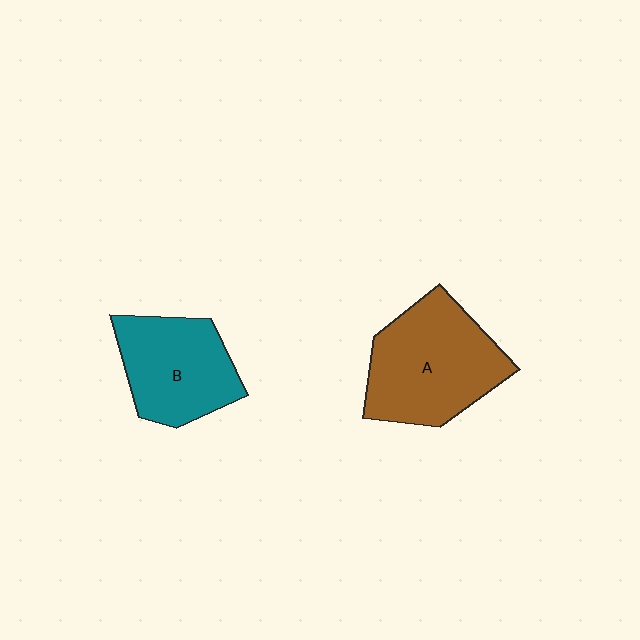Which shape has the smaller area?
Shape B (teal).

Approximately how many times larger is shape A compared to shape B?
Approximately 1.3 times.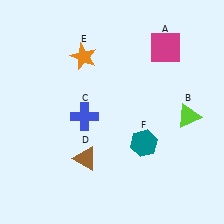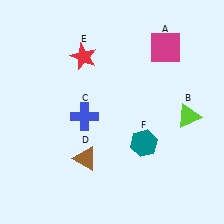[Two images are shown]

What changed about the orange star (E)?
In Image 1, E is orange. In Image 2, it changed to red.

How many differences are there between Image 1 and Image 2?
There is 1 difference between the two images.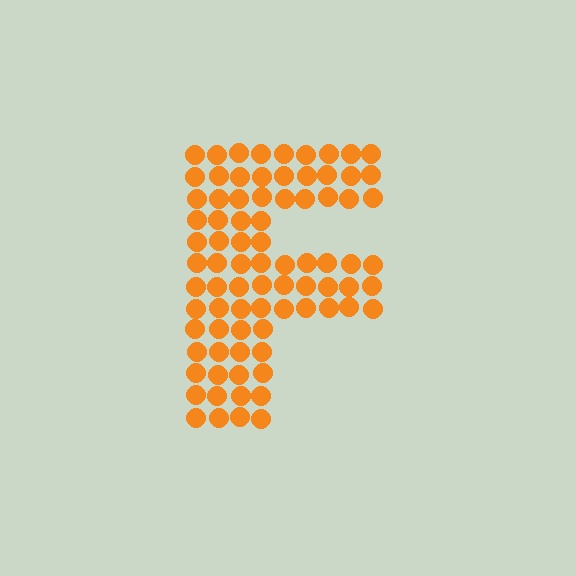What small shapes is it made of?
It is made of small circles.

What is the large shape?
The large shape is the letter F.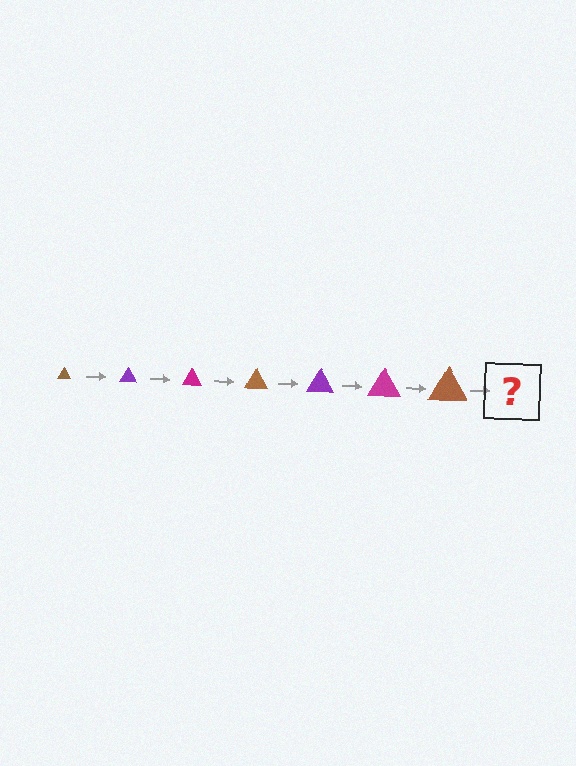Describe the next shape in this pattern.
It should be a purple triangle, larger than the previous one.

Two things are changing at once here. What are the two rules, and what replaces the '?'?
The two rules are that the triangle grows larger each step and the color cycles through brown, purple, and magenta. The '?' should be a purple triangle, larger than the previous one.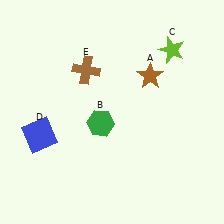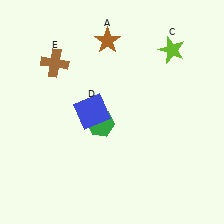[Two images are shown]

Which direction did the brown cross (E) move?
The brown cross (E) moved left.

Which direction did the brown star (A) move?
The brown star (A) moved left.